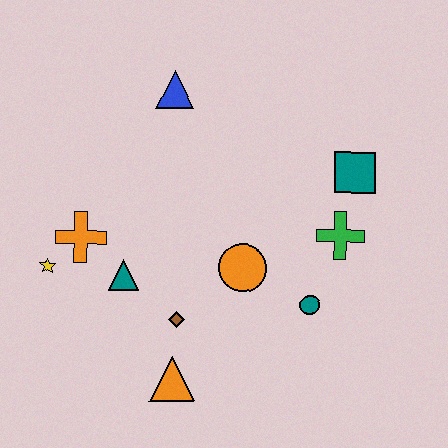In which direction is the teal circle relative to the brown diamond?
The teal circle is to the right of the brown diamond.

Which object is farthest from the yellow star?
The teal square is farthest from the yellow star.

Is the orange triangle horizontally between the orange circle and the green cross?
No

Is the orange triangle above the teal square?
No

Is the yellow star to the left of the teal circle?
Yes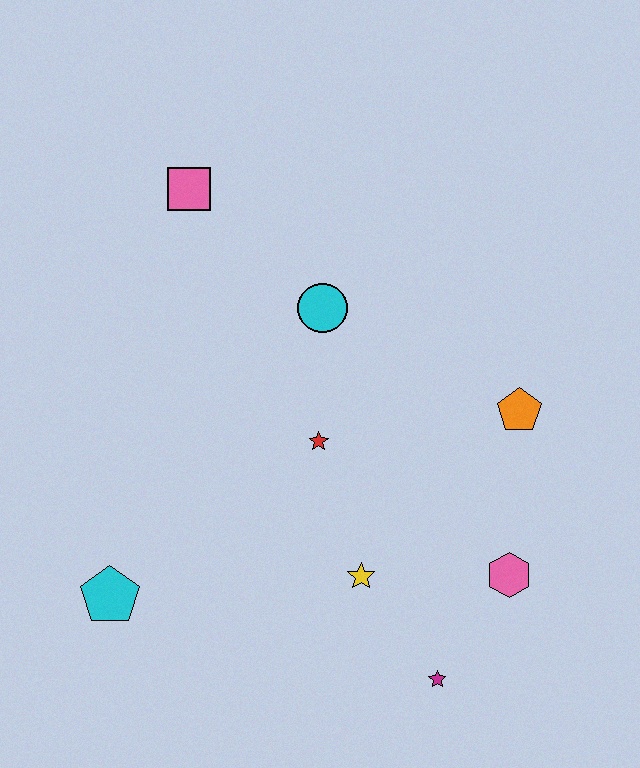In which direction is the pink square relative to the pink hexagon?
The pink square is above the pink hexagon.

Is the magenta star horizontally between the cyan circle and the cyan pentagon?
No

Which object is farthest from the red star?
The pink square is farthest from the red star.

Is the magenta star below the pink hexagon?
Yes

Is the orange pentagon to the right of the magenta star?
Yes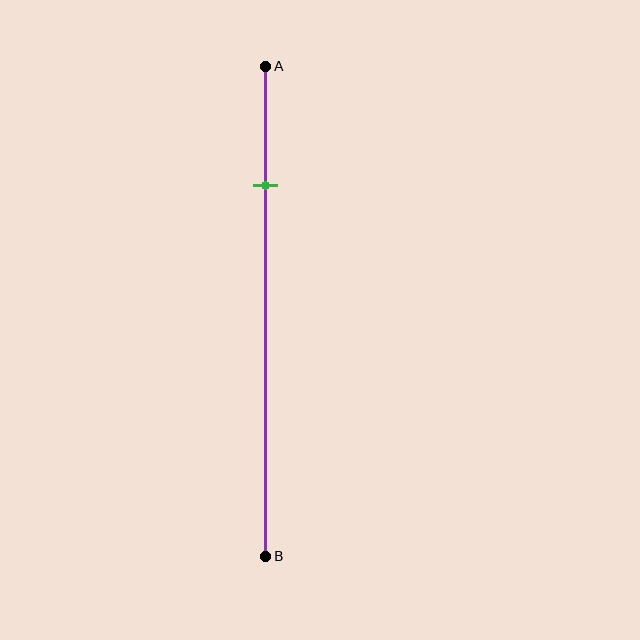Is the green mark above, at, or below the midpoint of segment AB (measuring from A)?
The green mark is above the midpoint of segment AB.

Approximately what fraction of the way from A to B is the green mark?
The green mark is approximately 25% of the way from A to B.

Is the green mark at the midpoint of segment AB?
No, the mark is at about 25% from A, not at the 50% midpoint.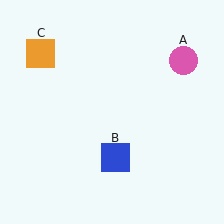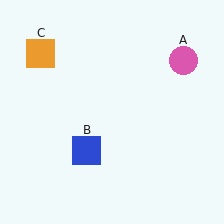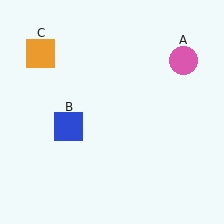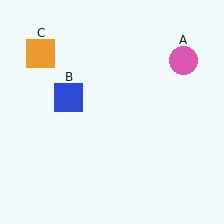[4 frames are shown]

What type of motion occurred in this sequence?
The blue square (object B) rotated clockwise around the center of the scene.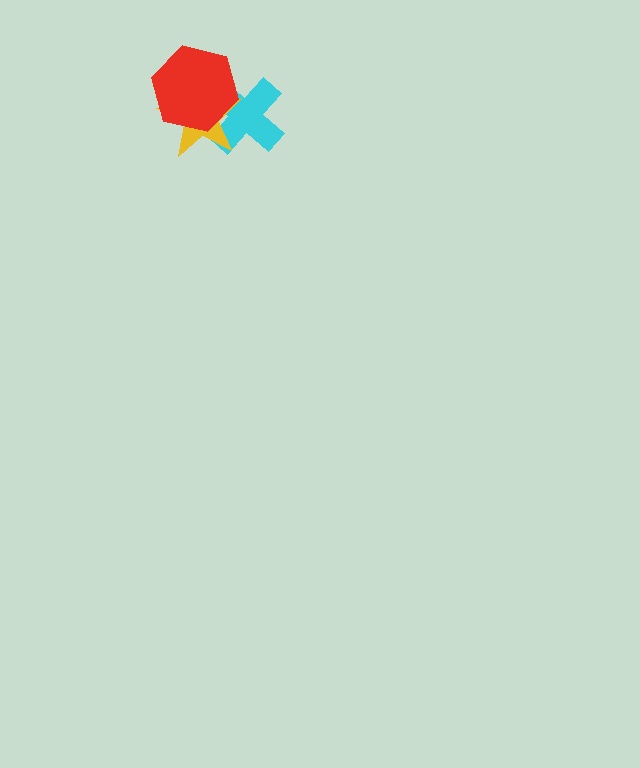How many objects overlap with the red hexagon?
2 objects overlap with the red hexagon.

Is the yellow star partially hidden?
Yes, it is partially covered by another shape.